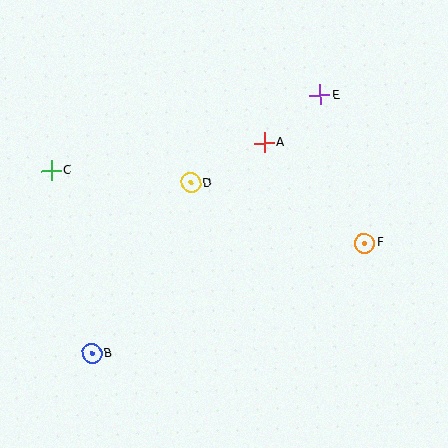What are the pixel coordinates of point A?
Point A is at (265, 143).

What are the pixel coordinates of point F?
Point F is at (365, 243).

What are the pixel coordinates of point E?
Point E is at (320, 95).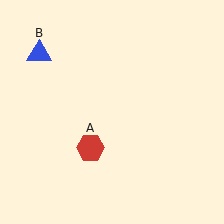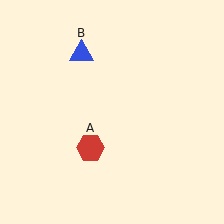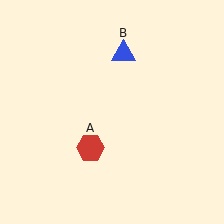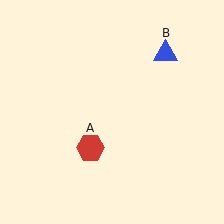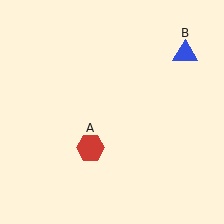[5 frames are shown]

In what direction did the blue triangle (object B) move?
The blue triangle (object B) moved right.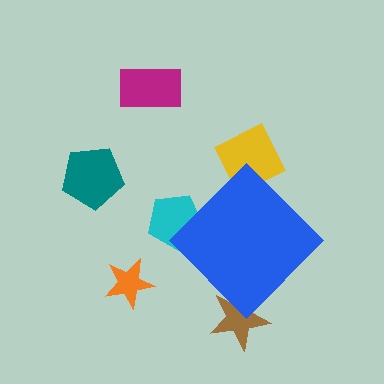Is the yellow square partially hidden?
Yes, the yellow square is partially hidden behind the blue diamond.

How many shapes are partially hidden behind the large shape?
3 shapes are partially hidden.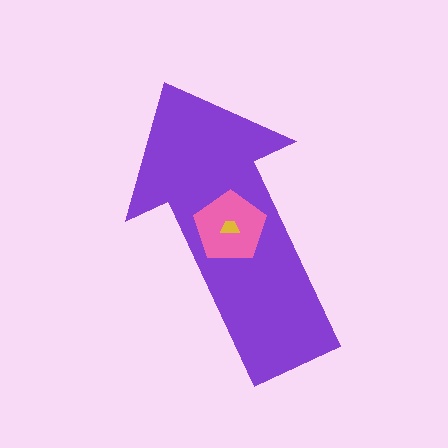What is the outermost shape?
The purple arrow.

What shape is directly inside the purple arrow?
The pink pentagon.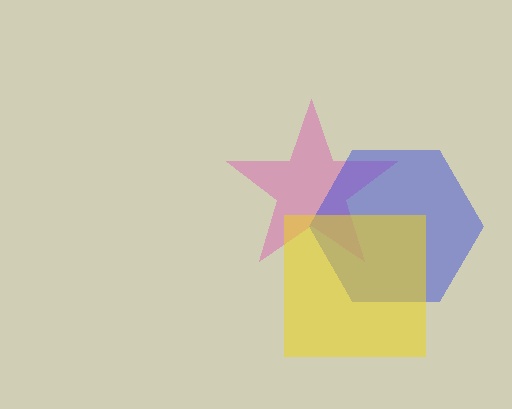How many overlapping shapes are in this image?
There are 3 overlapping shapes in the image.